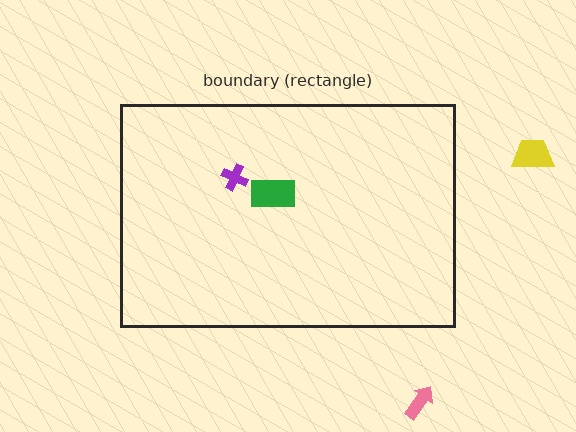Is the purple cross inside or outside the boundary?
Inside.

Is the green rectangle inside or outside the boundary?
Inside.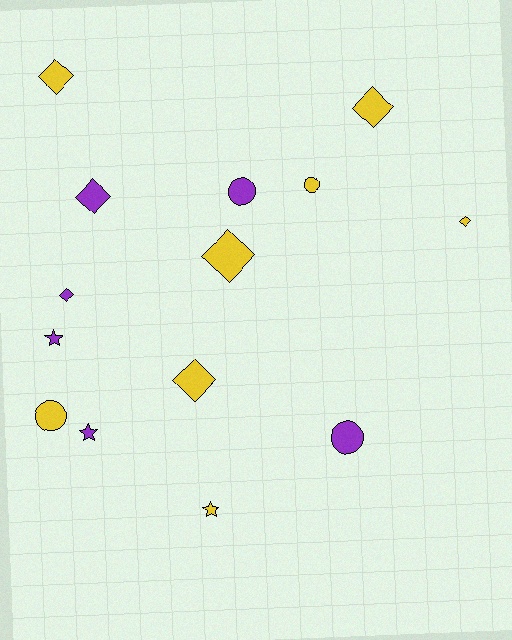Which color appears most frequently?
Yellow, with 8 objects.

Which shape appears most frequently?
Diamond, with 7 objects.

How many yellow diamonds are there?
There are 5 yellow diamonds.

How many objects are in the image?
There are 14 objects.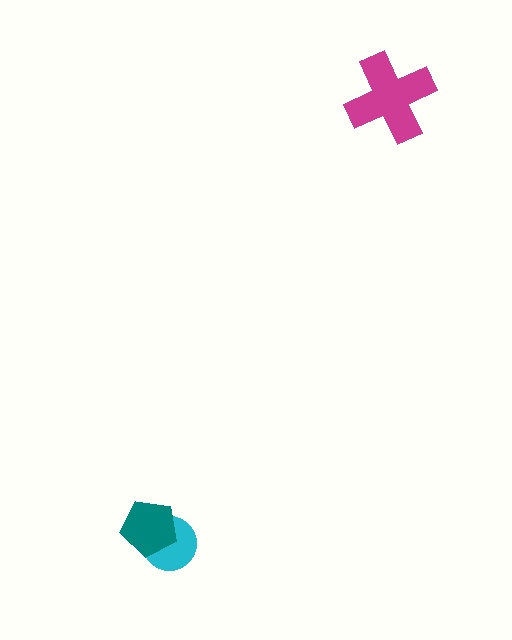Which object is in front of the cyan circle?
The teal pentagon is in front of the cyan circle.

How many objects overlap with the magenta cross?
0 objects overlap with the magenta cross.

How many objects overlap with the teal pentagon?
1 object overlaps with the teal pentagon.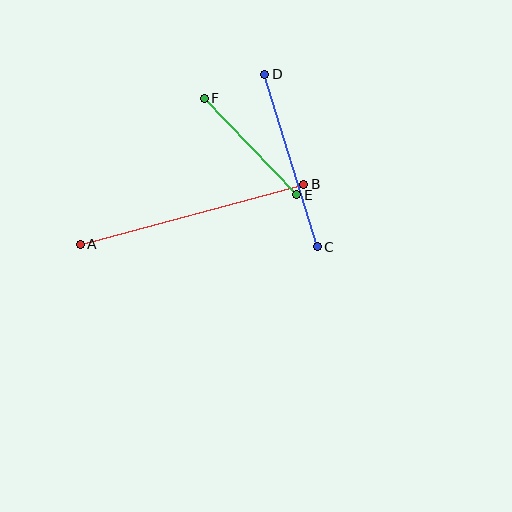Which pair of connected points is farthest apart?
Points A and B are farthest apart.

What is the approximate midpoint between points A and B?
The midpoint is at approximately (192, 214) pixels.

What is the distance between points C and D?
The distance is approximately 180 pixels.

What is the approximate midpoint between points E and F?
The midpoint is at approximately (251, 146) pixels.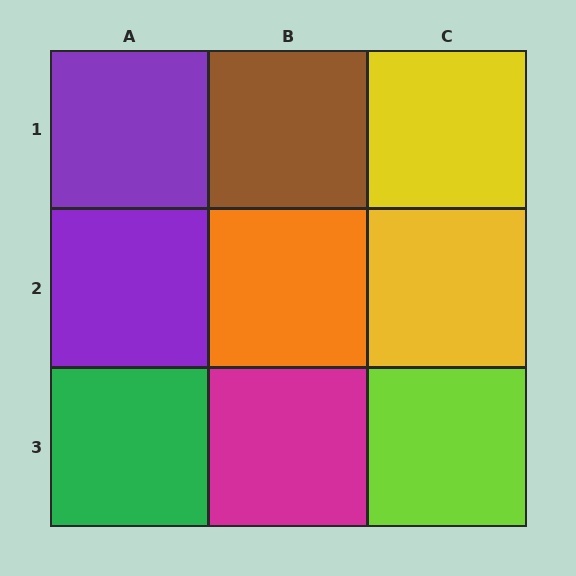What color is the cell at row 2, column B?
Orange.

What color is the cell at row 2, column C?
Yellow.